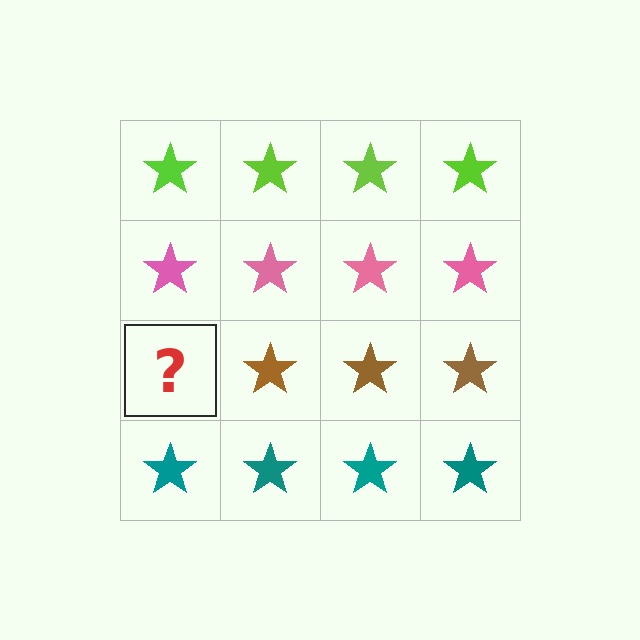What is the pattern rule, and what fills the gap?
The rule is that each row has a consistent color. The gap should be filled with a brown star.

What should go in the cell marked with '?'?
The missing cell should contain a brown star.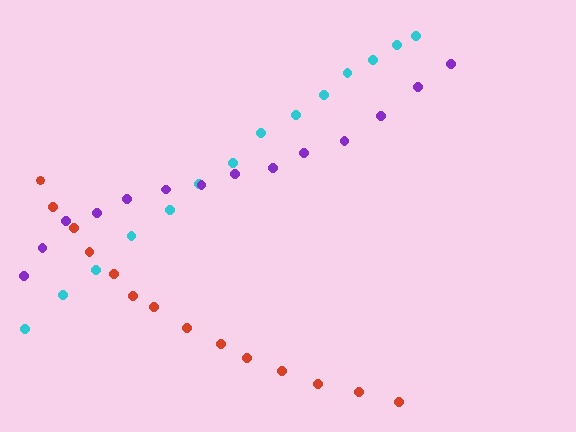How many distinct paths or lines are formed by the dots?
There are 3 distinct paths.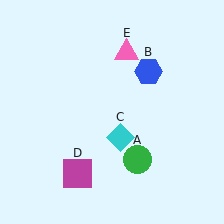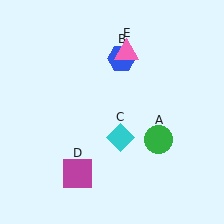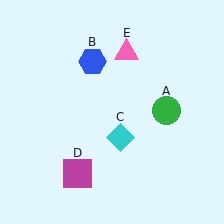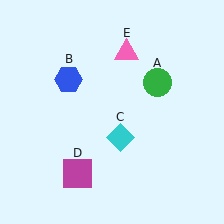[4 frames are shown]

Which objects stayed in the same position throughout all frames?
Cyan diamond (object C) and magenta square (object D) and pink triangle (object E) remained stationary.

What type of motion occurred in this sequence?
The green circle (object A), blue hexagon (object B) rotated counterclockwise around the center of the scene.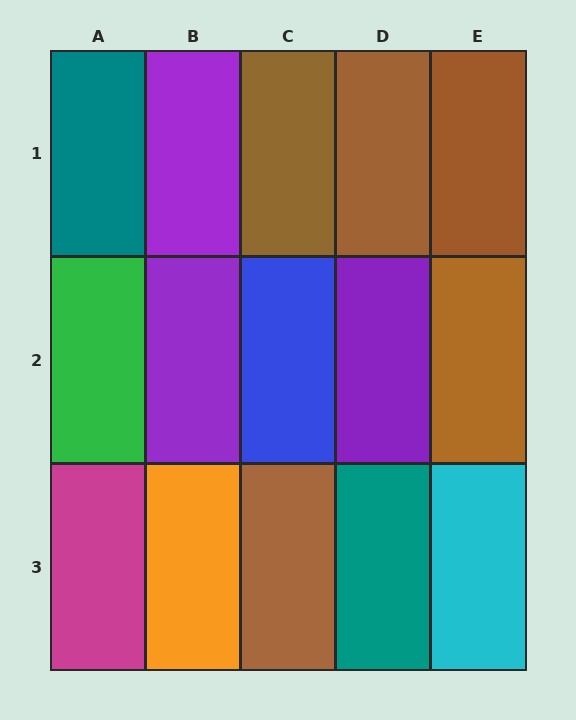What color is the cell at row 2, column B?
Purple.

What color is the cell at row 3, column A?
Magenta.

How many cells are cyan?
1 cell is cyan.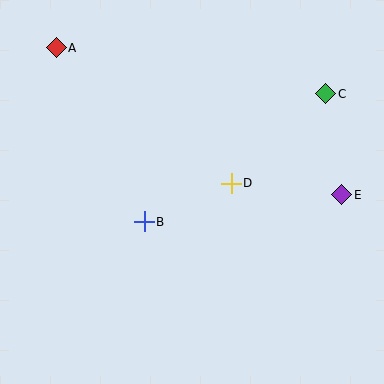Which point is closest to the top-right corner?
Point C is closest to the top-right corner.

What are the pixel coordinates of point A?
Point A is at (56, 48).